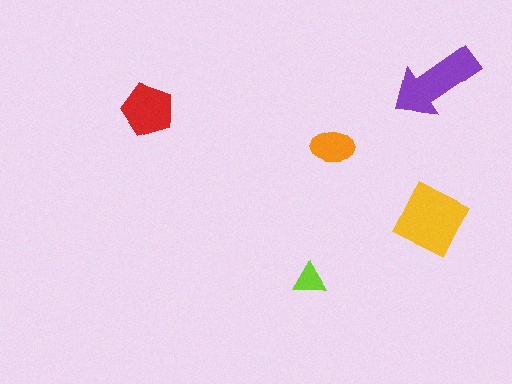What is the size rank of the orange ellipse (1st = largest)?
4th.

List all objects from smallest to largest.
The lime triangle, the orange ellipse, the red pentagon, the purple arrow, the yellow square.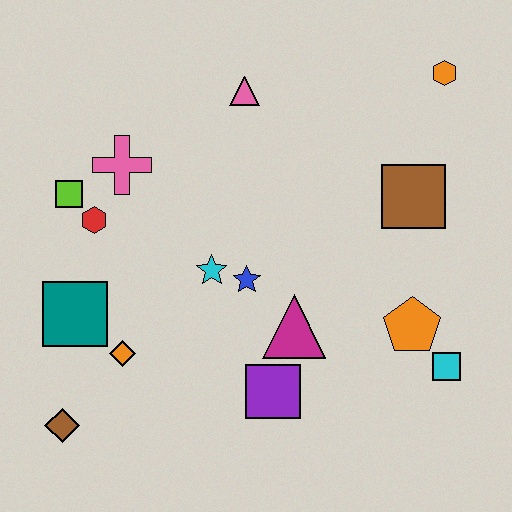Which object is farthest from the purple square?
The orange hexagon is farthest from the purple square.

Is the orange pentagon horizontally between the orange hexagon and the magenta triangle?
Yes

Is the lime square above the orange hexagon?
No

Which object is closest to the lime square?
The red hexagon is closest to the lime square.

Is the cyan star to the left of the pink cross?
No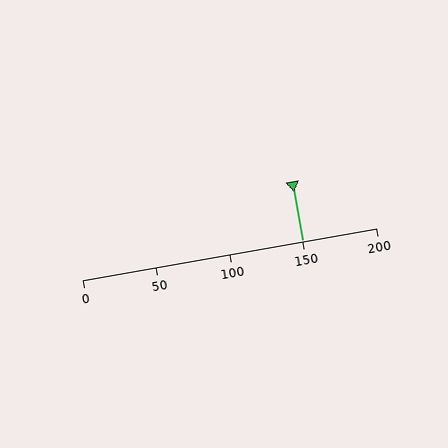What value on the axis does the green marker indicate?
The marker indicates approximately 150.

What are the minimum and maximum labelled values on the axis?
The axis runs from 0 to 200.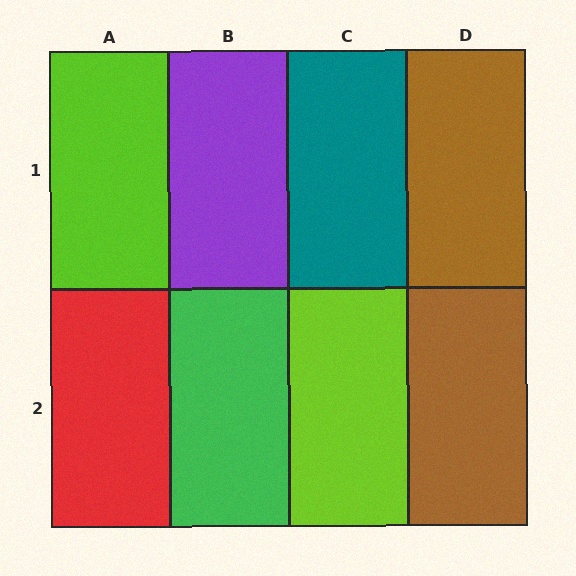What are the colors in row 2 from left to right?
Red, green, lime, brown.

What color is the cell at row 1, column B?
Purple.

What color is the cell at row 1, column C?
Teal.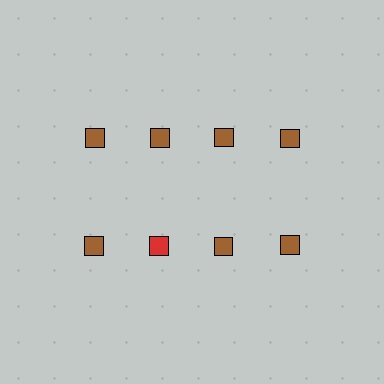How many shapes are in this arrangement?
There are 8 shapes arranged in a grid pattern.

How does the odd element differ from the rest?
It has a different color: red instead of brown.